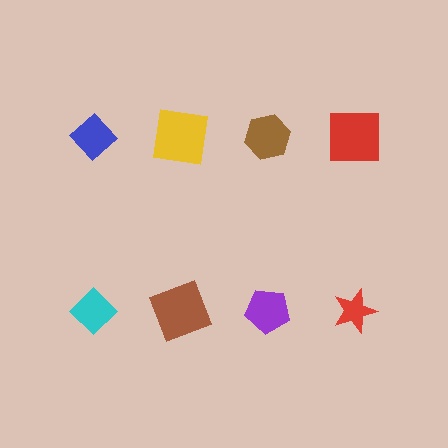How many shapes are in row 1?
4 shapes.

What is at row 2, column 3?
A purple pentagon.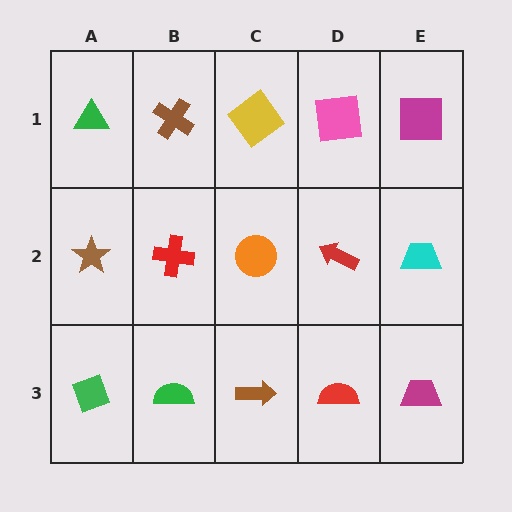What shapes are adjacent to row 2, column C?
A yellow diamond (row 1, column C), a brown arrow (row 3, column C), a red cross (row 2, column B), a red arrow (row 2, column D).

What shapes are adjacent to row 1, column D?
A red arrow (row 2, column D), a yellow diamond (row 1, column C), a magenta square (row 1, column E).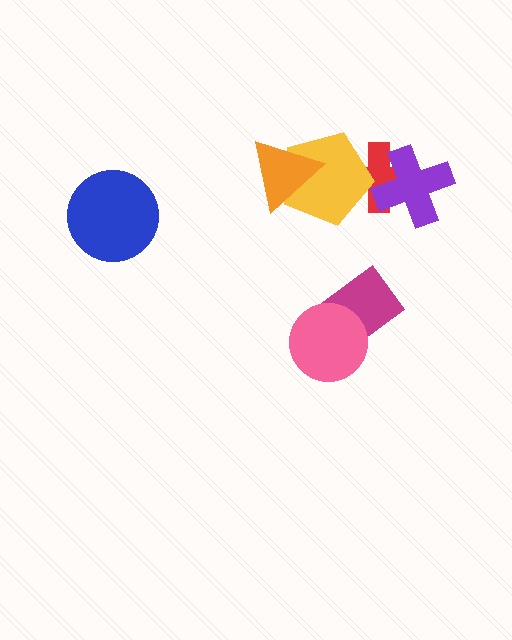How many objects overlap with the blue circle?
0 objects overlap with the blue circle.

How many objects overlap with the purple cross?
1 object overlaps with the purple cross.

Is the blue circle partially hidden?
No, no other shape covers it.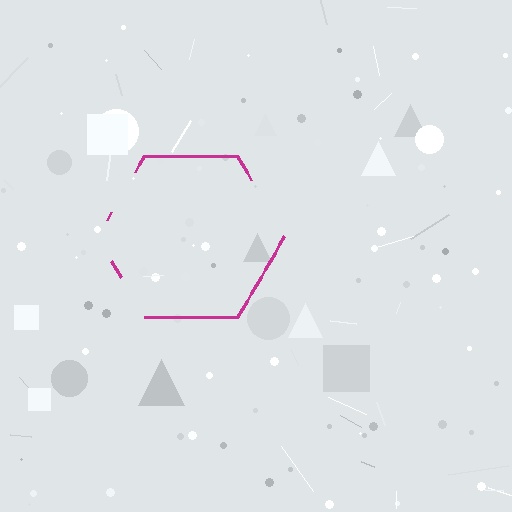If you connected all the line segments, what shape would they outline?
They would outline a hexagon.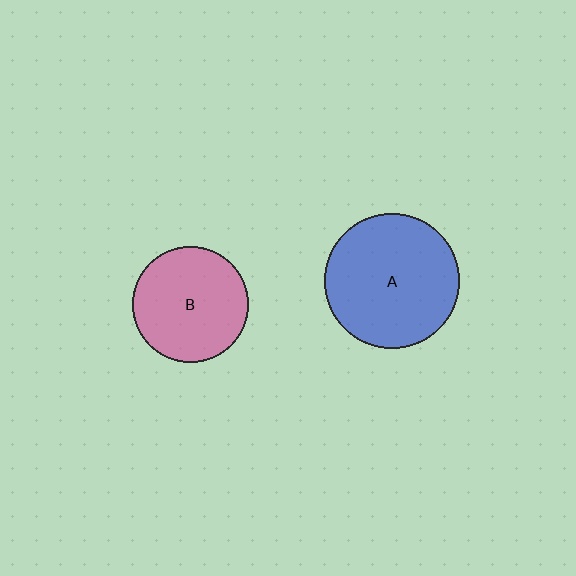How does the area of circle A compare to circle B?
Approximately 1.4 times.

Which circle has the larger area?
Circle A (blue).